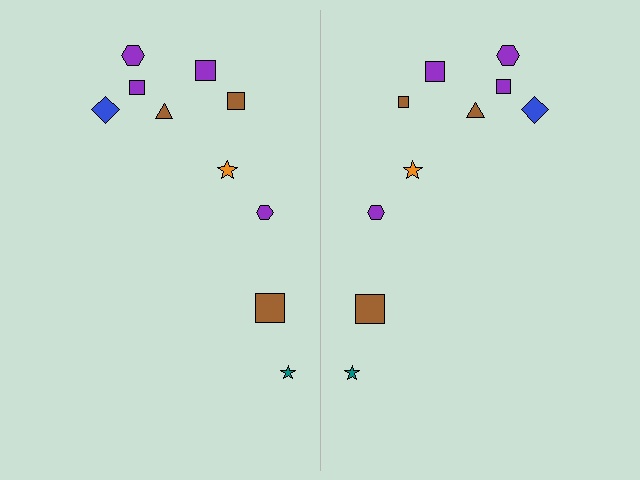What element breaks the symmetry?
The brown square on the right side has a different size than its mirror counterpart.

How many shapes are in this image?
There are 20 shapes in this image.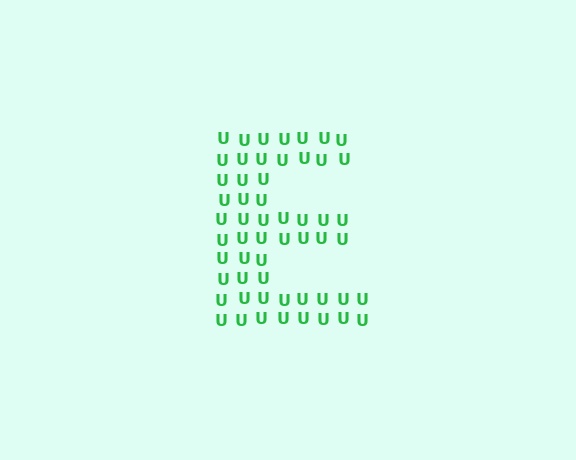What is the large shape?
The large shape is the letter E.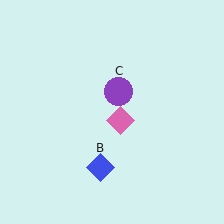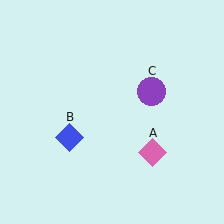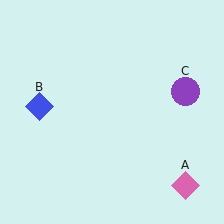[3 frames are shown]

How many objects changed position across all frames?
3 objects changed position: pink diamond (object A), blue diamond (object B), purple circle (object C).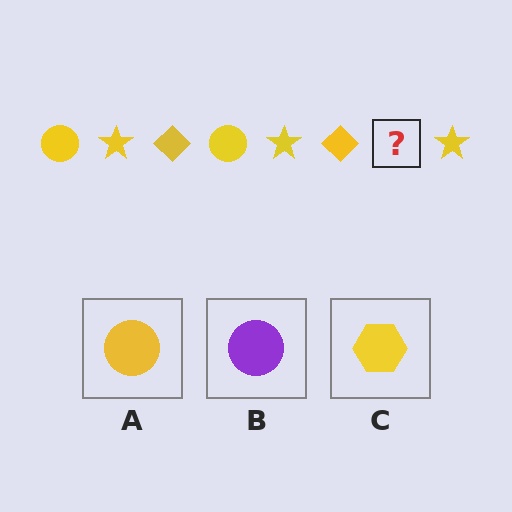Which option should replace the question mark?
Option A.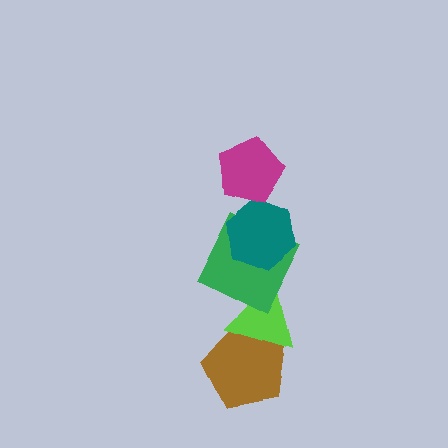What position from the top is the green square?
The green square is 3rd from the top.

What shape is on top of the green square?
The teal hexagon is on top of the green square.